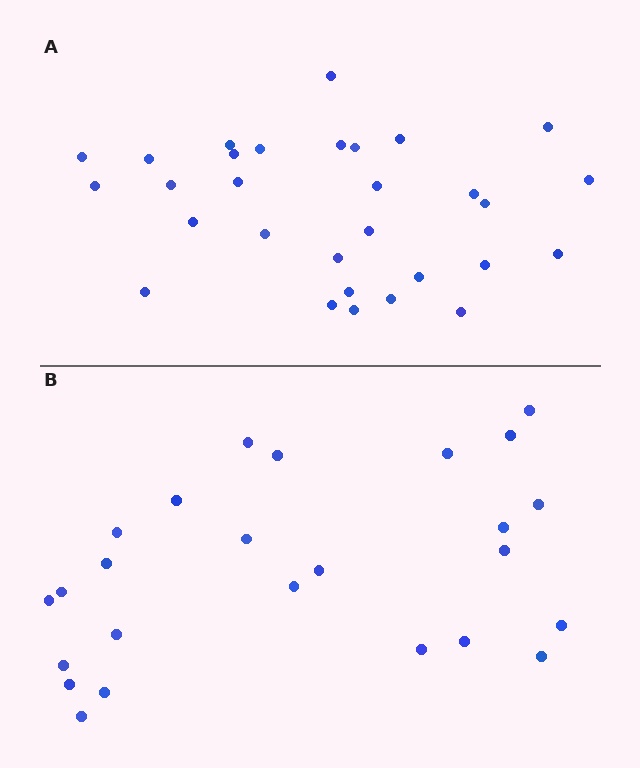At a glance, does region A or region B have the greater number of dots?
Region A (the top region) has more dots.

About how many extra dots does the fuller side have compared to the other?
Region A has about 5 more dots than region B.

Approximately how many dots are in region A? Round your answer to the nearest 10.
About 30 dots.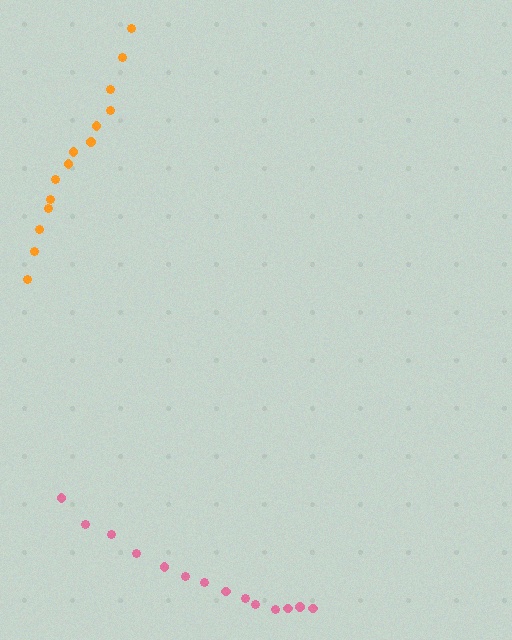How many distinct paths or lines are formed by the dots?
There are 2 distinct paths.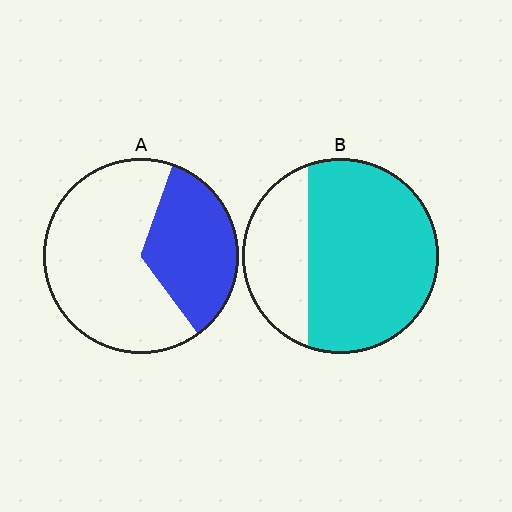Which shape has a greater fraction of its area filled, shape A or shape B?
Shape B.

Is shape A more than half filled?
No.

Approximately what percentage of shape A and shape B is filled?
A is approximately 35% and B is approximately 70%.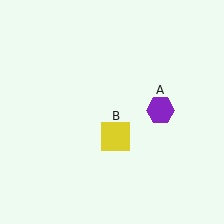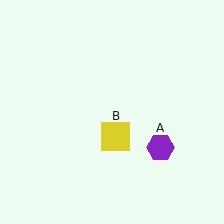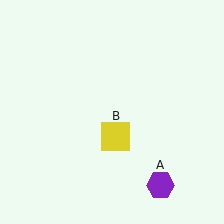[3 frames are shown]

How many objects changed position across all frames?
1 object changed position: purple hexagon (object A).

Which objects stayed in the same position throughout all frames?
Yellow square (object B) remained stationary.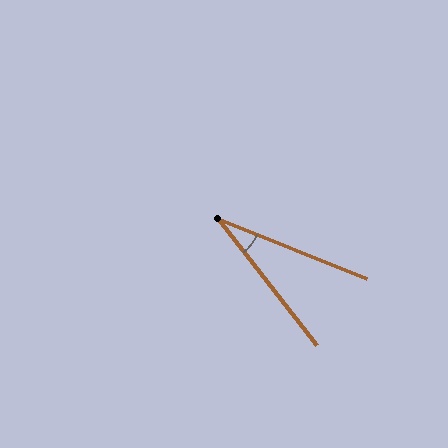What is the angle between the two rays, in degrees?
Approximately 30 degrees.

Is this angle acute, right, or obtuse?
It is acute.